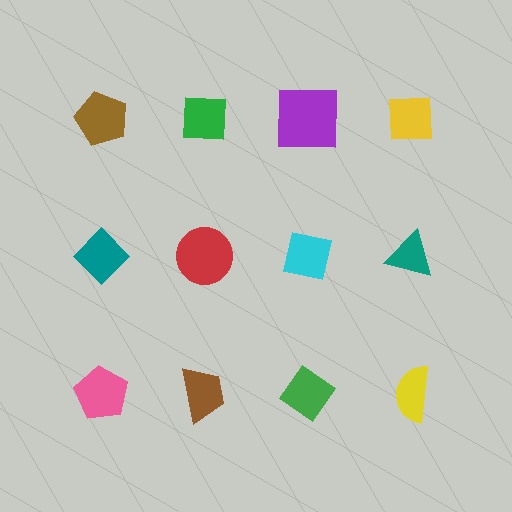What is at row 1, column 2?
A green square.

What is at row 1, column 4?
A yellow square.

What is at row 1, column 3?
A purple square.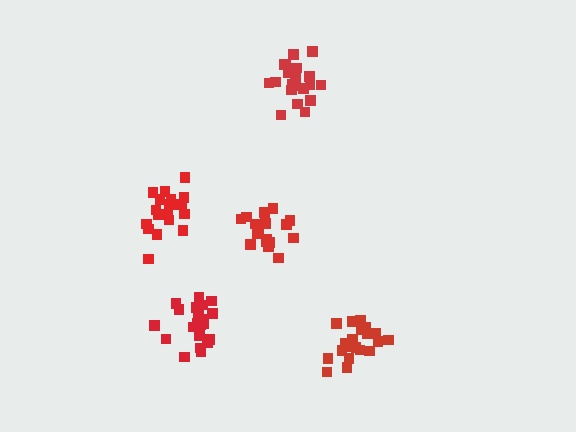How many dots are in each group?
Group 1: 21 dots, Group 2: 19 dots, Group 3: 20 dots, Group 4: 21 dots, Group 5: 17 dots (98 total).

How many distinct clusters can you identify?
There are 5 distinct clusters.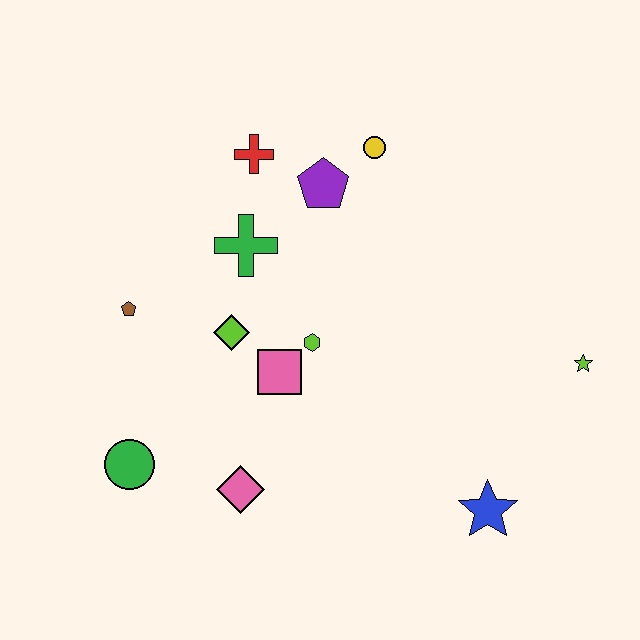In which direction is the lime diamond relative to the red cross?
The lime diamond is below the red cross.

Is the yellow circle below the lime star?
No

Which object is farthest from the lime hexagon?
The lime star is farthest from the lime hexagon.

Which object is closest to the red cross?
The purple pentagon is closest to the red cross.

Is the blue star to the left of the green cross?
No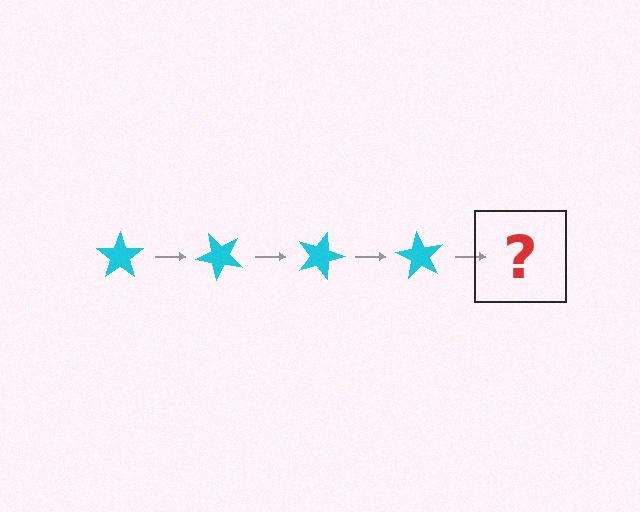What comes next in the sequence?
The next element should be a cyan star rotated 180 degrees.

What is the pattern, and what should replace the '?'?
The pattern is that the star rotates 45 degrees each step. The '?' should be a cyan star rotated 180 degrees.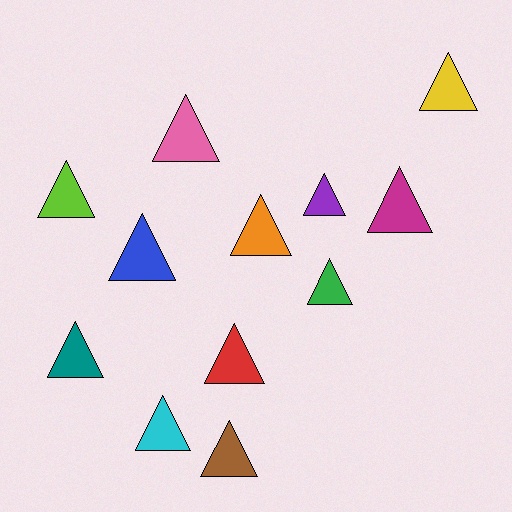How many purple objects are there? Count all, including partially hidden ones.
There is 1 purple object.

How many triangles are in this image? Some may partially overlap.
There are 12 triangles.